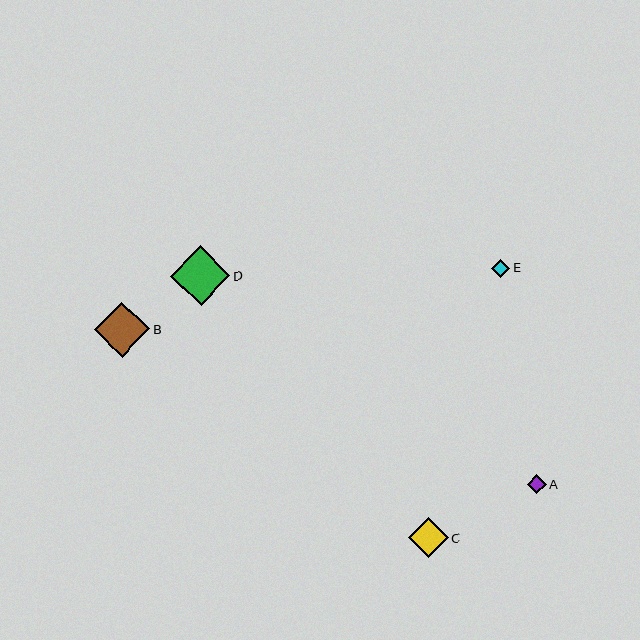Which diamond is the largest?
Diamond D is the largest with a size of approximately 59 pixels.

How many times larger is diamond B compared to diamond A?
Diamond B is approximately 3.0 times the size of diamond A.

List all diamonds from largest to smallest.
From largest to smallest: D, B, C, A, E.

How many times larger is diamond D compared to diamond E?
Diamond D is approximately 3.2 times the size of diamond E.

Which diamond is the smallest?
Diamond E is the smallest with a size of approximately 19 pixels.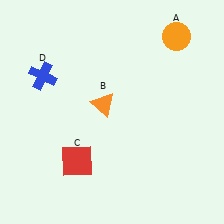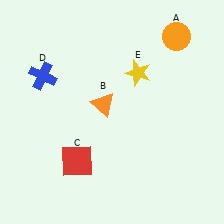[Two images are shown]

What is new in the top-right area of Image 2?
A yellow star (E) was added in the top-right area of Image 2.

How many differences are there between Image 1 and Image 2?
There is 1 difference between the two images.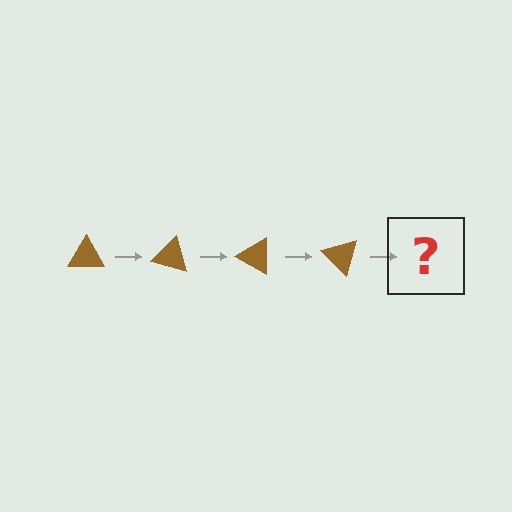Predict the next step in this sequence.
The next step is a brown triangle rotated 60 degrees.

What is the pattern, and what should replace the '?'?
The pattern is that the triangle rotates 15 degrees each step. The '?' should be a brown triangle rotated 60 degrees.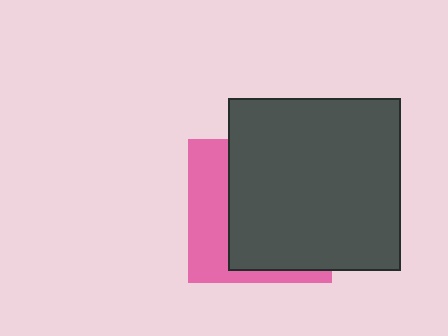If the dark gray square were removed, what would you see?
You would see the complete pink square.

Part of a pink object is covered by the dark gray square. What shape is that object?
It is a square.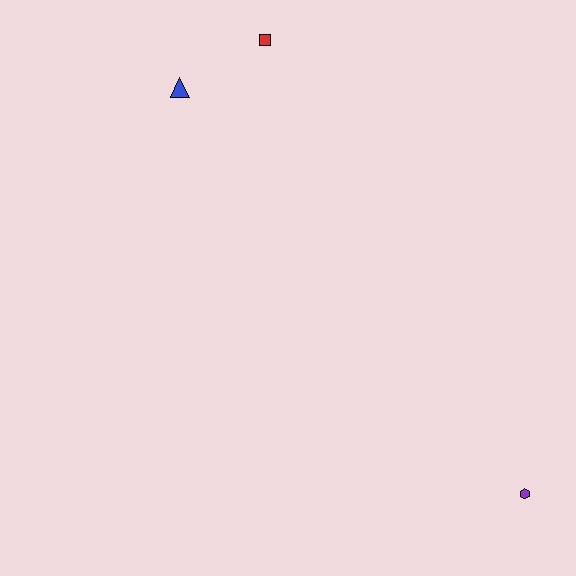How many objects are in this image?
There are 3 objects.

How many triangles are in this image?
There is 1 triangle.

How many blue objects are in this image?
There is 1 blue object.